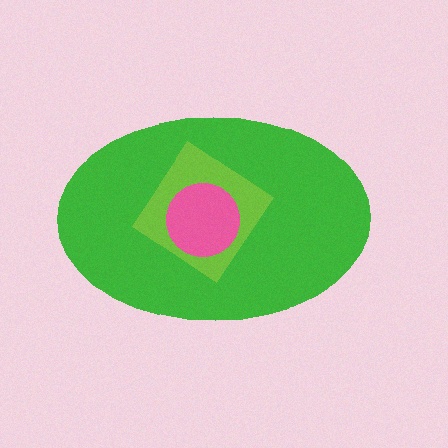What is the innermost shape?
The pink circle.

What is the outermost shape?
The green ellipse.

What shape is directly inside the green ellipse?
The lime diamond.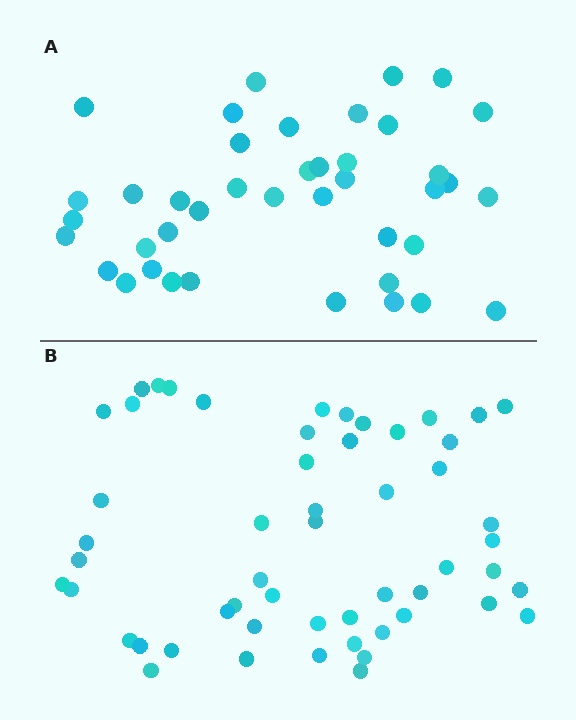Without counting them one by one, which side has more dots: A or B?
Region B (the bottom region) has more dots.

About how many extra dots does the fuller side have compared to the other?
Region B has approximately 15 more dots than region A.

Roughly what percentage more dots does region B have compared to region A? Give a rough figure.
About 30% more.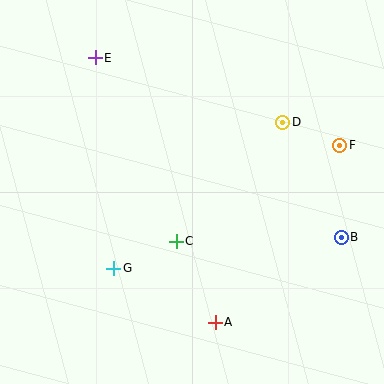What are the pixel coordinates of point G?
Point G is at (114, 268).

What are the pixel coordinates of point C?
Point C is at (176, 241).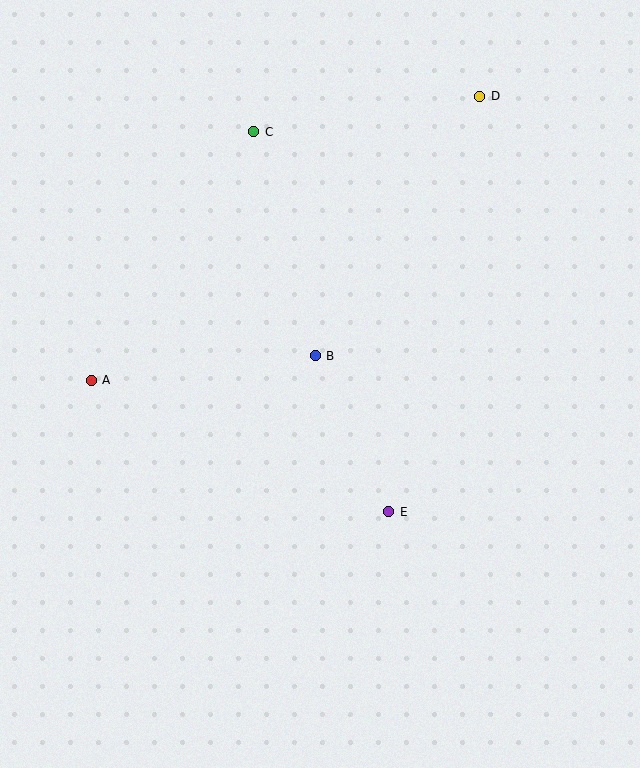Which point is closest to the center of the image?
Point B at (315, 356) is closest to the center.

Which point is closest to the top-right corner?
Point D is closest to the top-right corner.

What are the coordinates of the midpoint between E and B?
The midpoint between E and B is at (352, 434).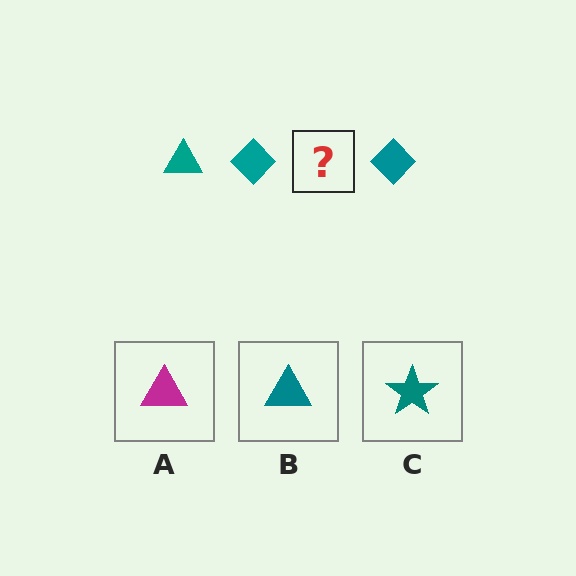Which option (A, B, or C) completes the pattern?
B.